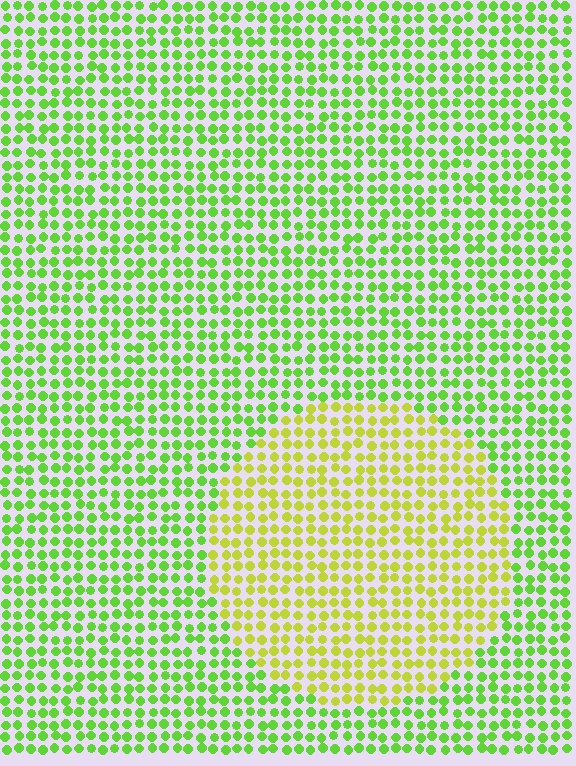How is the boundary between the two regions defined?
The boundary is defined purely by a slight shift in hue (about 36 degrees). Spacing, size, and orientation are identical on both sides.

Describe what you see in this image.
The image is filled with small lime elements in a uniform arrangement. A circle-shaped region is visible where the elements are tinted to a slightly different hue, forming a subtle color boundary.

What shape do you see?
I see a circle.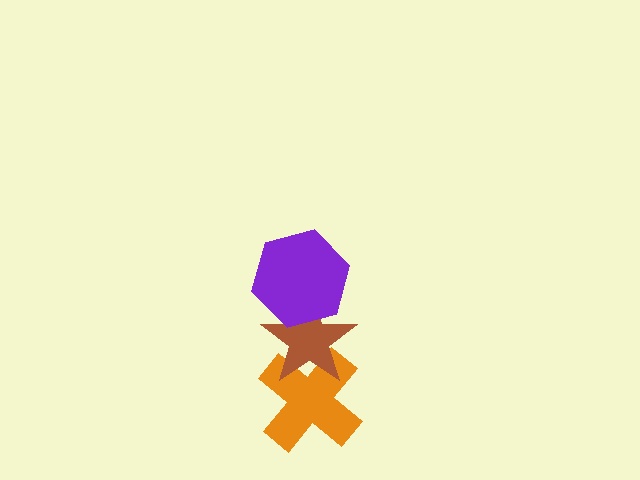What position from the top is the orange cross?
The orange cross is 3rd from the top.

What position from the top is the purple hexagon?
The purple hexagon is 1st from the top.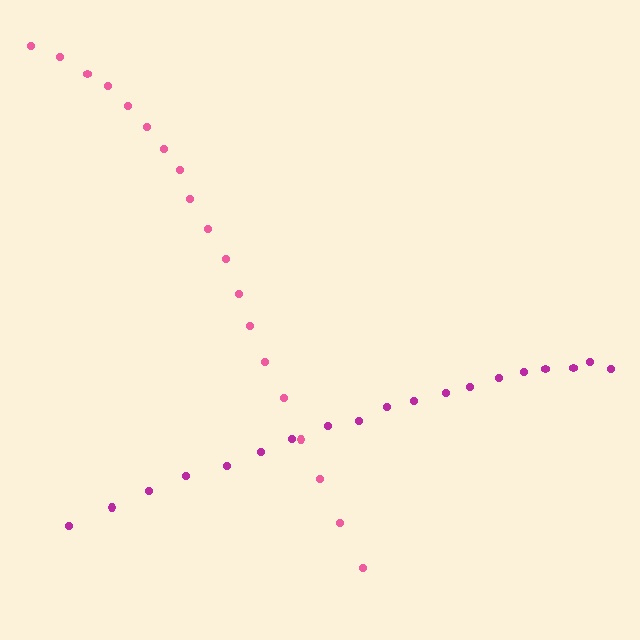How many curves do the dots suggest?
There are 2 distinct paths.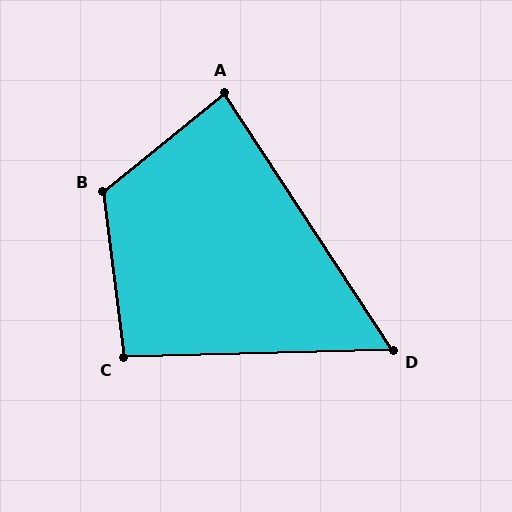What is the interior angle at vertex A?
Approximately 84 degrees (acute).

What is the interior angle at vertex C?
Approximately 96 degrees (obtuse).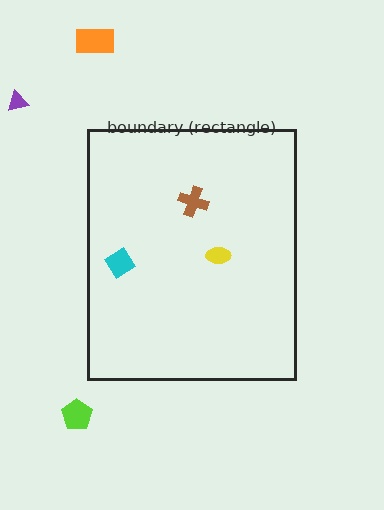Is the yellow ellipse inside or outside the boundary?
Inside.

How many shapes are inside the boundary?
3 inside, 3 outside.